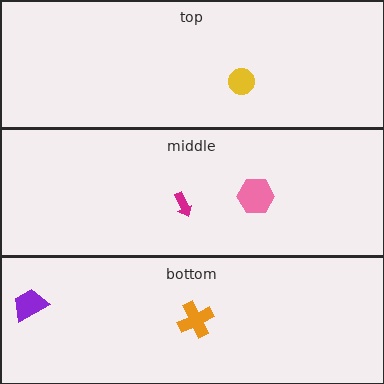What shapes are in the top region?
The yellow circle.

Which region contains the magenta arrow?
The middle region.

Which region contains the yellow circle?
The top region.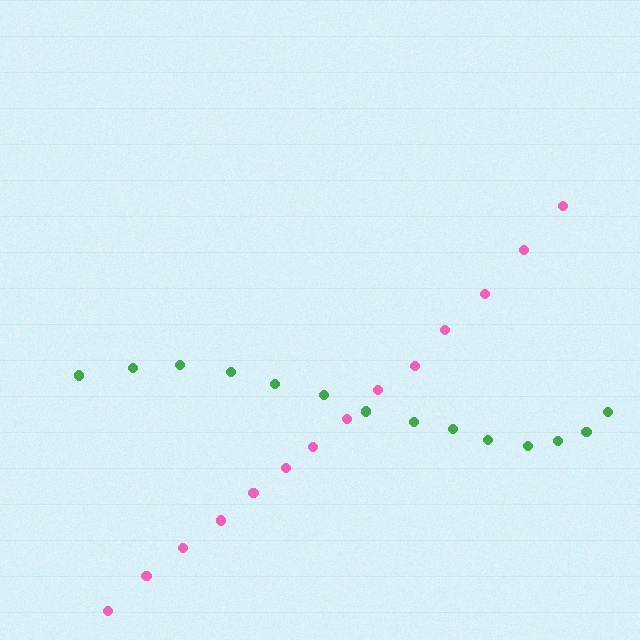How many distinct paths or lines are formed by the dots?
There are 2 distinct paths.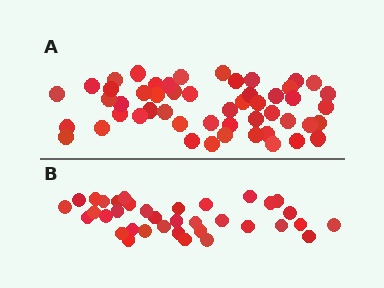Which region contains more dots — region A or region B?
Region A (the top region) has more dots.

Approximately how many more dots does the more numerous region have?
Region A has approximately 15 more dots than region B.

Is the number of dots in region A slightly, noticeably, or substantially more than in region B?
Region A has noticeably more, but not dramatically so. The ratio is roughly 1.4 to 1.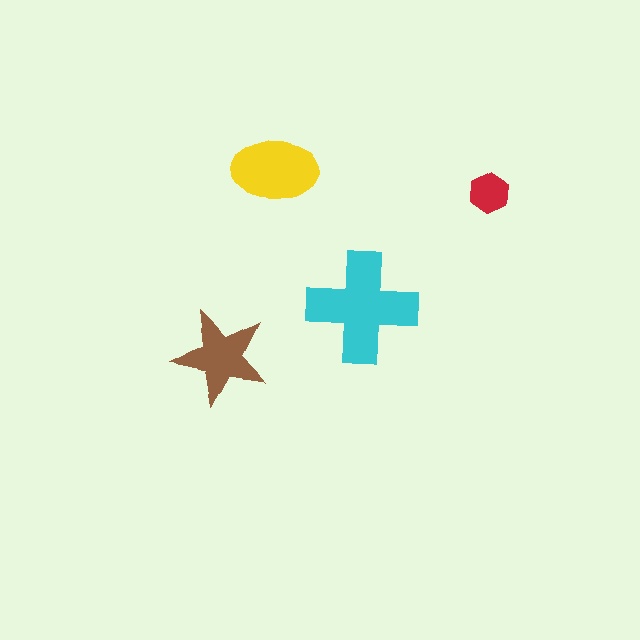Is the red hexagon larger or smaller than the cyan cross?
Smaller.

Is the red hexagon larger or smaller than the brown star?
Smaller.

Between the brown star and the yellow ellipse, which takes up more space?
The yellow ellipse.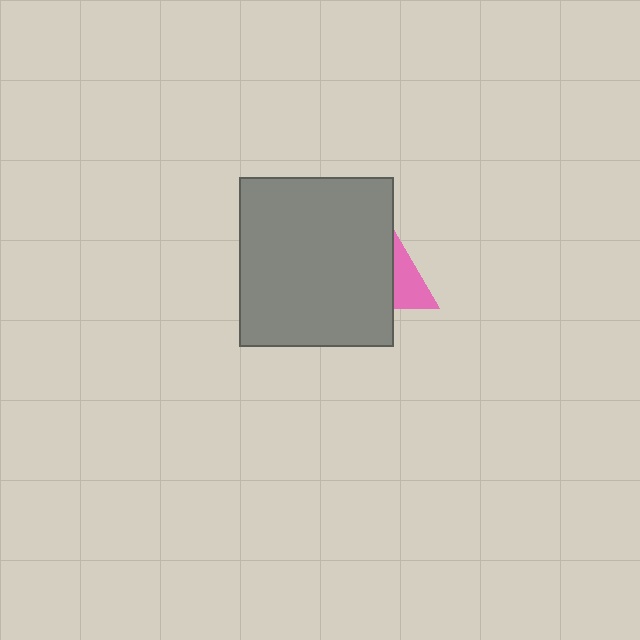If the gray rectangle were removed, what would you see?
You would see the complete pink triangle.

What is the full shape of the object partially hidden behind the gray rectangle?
The partially hidden object is a pink triangle.